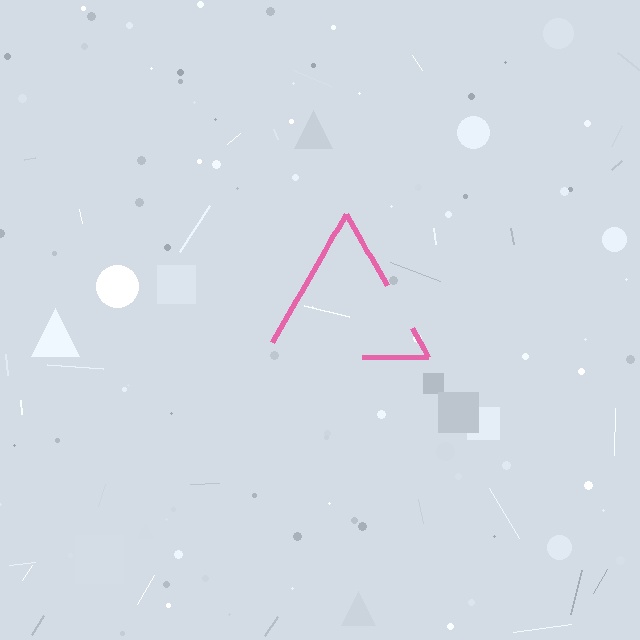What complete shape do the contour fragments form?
The contour fragments form a triangle.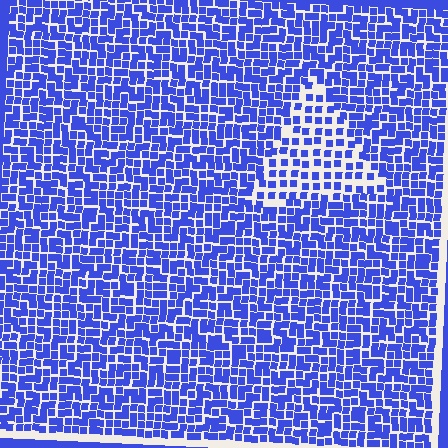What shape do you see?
I see a triangle.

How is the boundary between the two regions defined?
The boundary is defined by a change in element density (approximately 1.8x ratio). All elements are the same color, size, and shape.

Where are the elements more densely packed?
The elements are more densely packed outside the triangle boundary.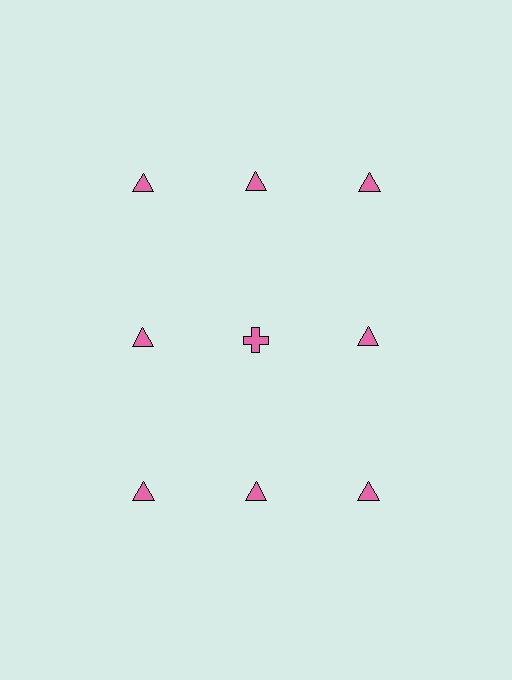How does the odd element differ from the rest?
It has a different shape: cross instead of triangle.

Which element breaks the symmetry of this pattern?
The pink cross in the second row, second from left column breaks the symmetry. All other shapes are pink triangles.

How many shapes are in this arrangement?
There are 9 shapes arranged in a grid pattern.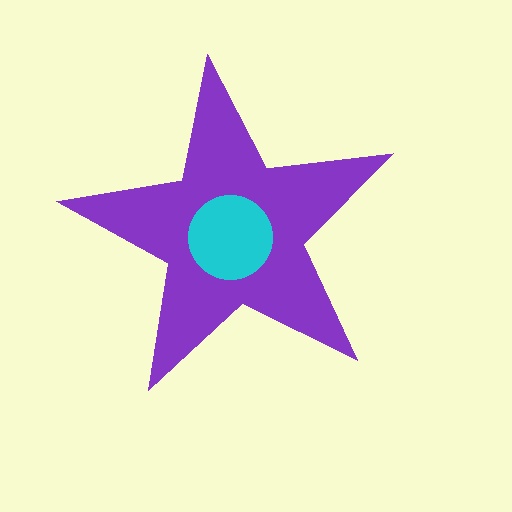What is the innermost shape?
The cyan circle.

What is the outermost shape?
The purple star.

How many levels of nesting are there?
2.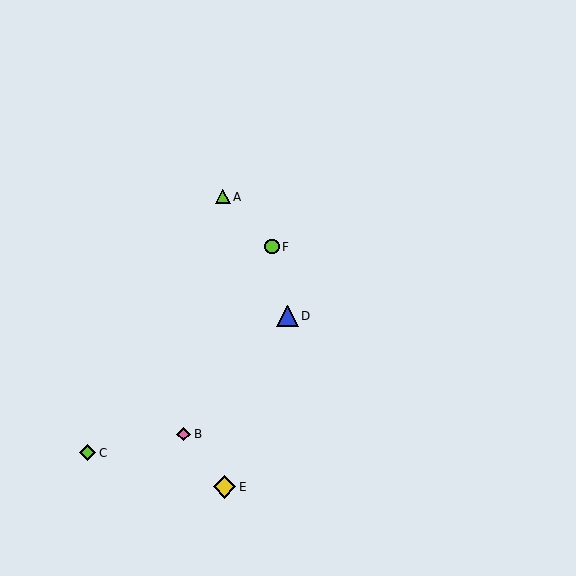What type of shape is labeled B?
Shape B is a pink diamond.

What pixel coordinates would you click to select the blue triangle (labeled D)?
Click at (288, 316) to select the blue triangle D.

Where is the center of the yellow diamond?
The center of the yellow diamond is at (224, 487).